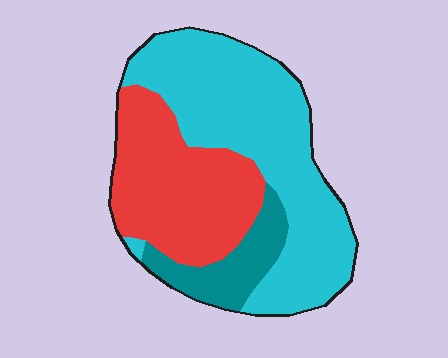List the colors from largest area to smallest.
From largest to smallest: cyan, red, teal.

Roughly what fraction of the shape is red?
Red takes up between a quarter and a half of the shape.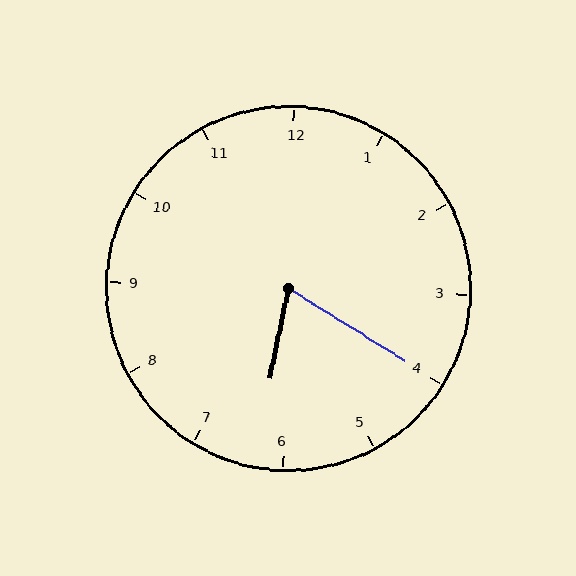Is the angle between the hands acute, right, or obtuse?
It is acute.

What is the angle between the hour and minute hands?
Approximately 70 degrees.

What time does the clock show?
6:20.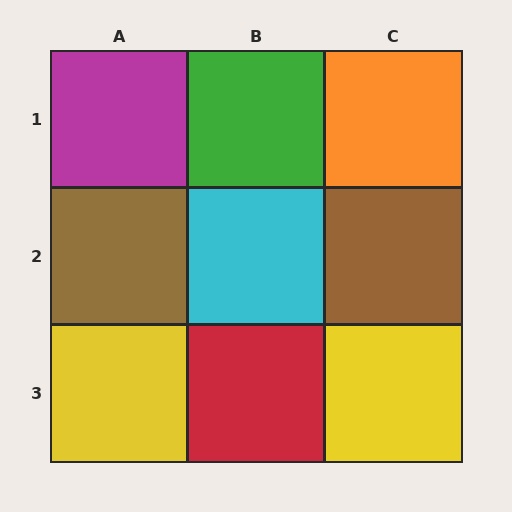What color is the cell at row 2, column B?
Cyan.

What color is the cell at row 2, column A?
Brown.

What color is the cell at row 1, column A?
Magenta.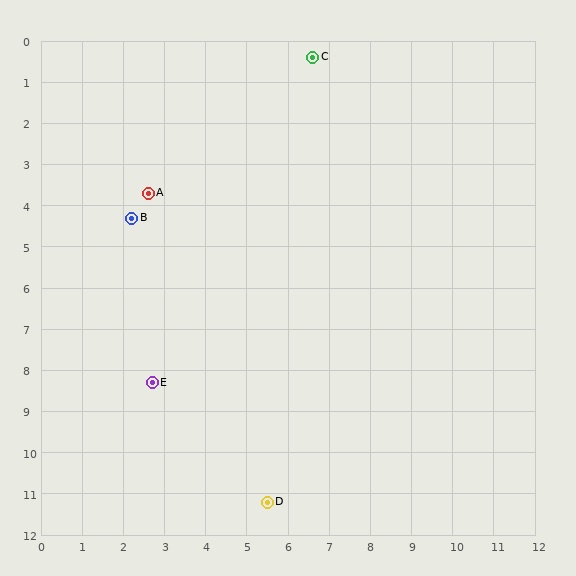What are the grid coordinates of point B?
Point B is at approximately (2.2, 4.3).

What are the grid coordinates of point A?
Point A is at approximately (2.6, 3.7).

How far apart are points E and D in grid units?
Points E and D are about 4.0 grid units apart.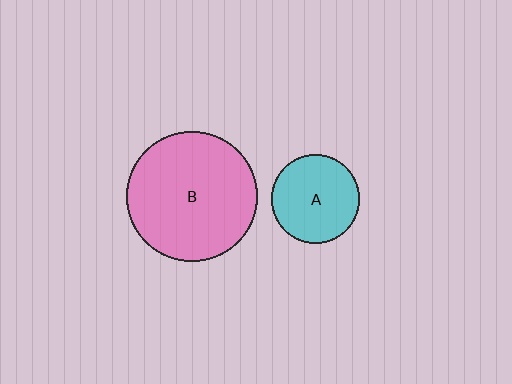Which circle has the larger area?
Circle B (pink).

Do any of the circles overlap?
No, none of the circles overlap.